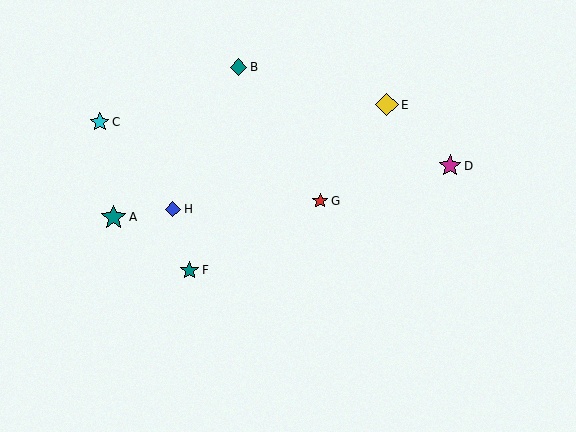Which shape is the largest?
The teal star (labeled A) is the largest.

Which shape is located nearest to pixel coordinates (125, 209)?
The teal star (labeled A) at (113, 217) is nearest to that location.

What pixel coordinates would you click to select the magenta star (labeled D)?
Click at (450, 166) to select the magenta star D.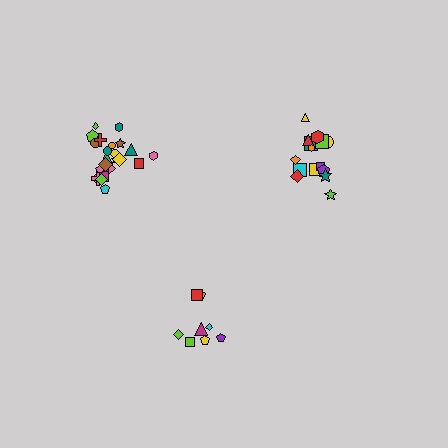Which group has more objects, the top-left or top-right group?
The top-left group.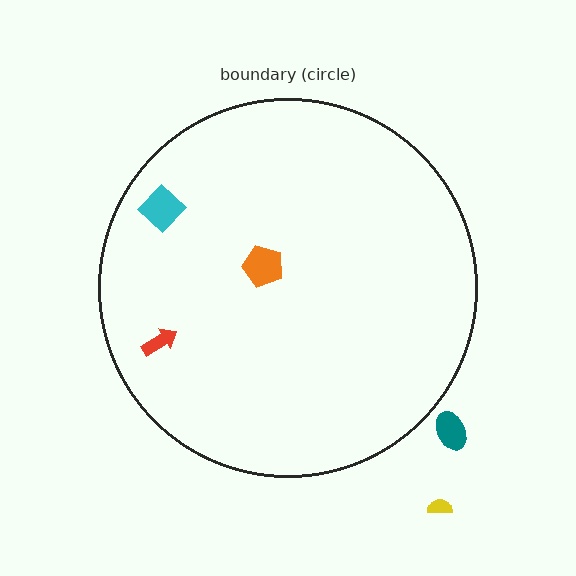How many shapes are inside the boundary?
3 inside, 2 outside.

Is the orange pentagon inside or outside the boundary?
Inside.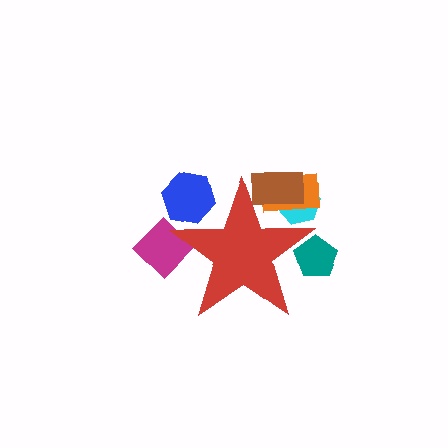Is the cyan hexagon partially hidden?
Yes, the cyan hexagon is partially hidden behind the red star.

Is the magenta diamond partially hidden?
Yes, the magenta diamond is partially hidden behind the red star.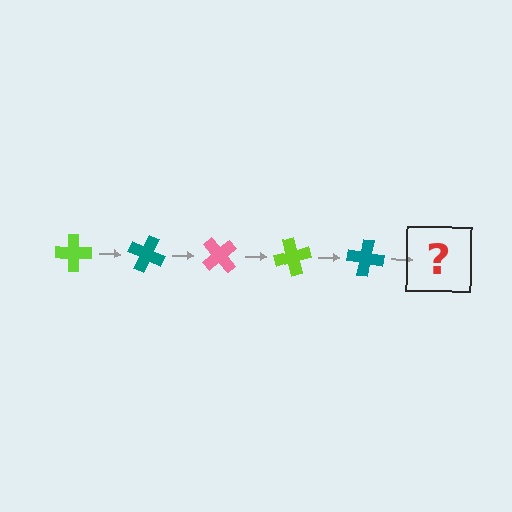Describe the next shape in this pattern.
It should be a pink cross, rotated 125 degrees from the start.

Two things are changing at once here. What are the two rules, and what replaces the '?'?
The two rules are that it rotates 25 degrees each step and the color cycles through lime, teal, and pink. The '?' should be a pink cross, rotated 125 degrees from the start.